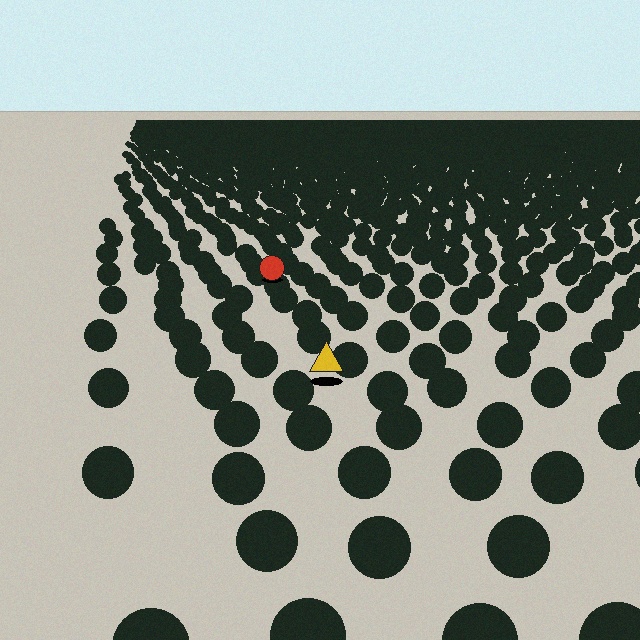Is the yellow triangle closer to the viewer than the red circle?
Yes. The yellow triangle is closer — you can tell from the texture gradient: the ground texture is coarser near it.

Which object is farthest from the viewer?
The red circle is farthest from the viewer. It appears smaller and the ground texture around it is denser.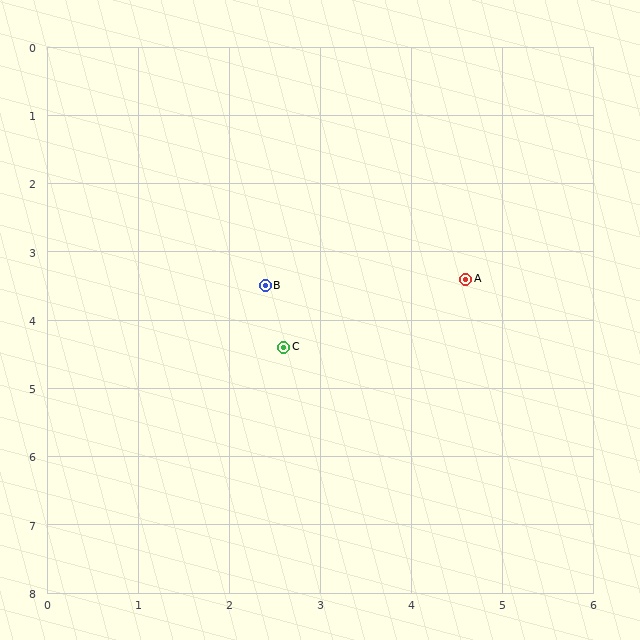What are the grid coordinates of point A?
Point A is at approximately (4.6, 3.4).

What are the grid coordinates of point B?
Point B is at approximately (2.4, 3.5).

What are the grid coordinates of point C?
Point C is at approximately (2.6, 4.4).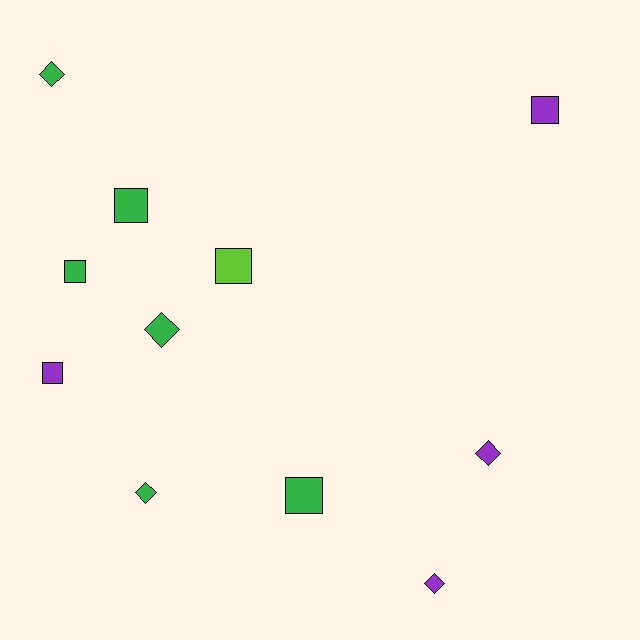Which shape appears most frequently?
Square, with 6 objects.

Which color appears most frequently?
Green, with 6 objects.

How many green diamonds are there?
There are 3 green diamonds.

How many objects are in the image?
There are 11 objects.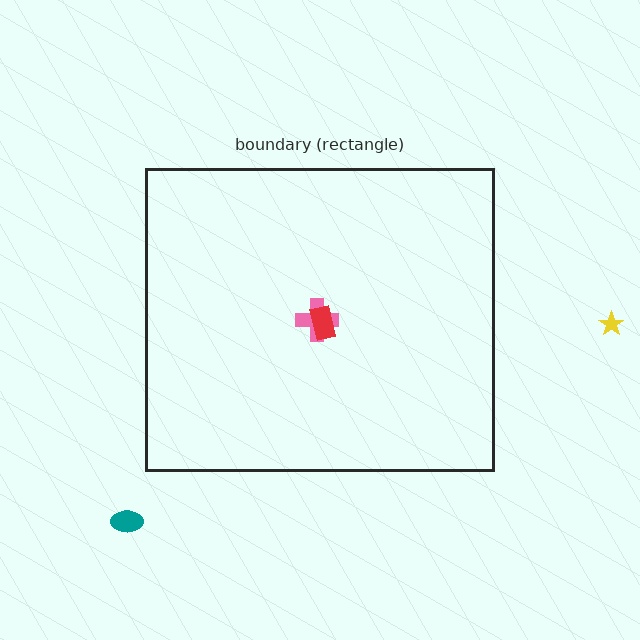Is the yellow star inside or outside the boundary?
Outside.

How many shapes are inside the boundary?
2 inside, 2 outside.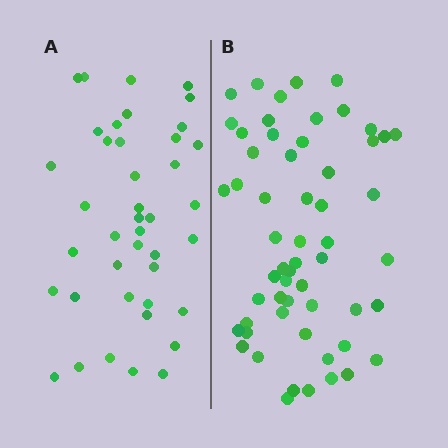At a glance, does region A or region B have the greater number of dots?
Region B (the right region) has more dots.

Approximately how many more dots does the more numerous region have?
Region B has approximately 15 more dots than region A.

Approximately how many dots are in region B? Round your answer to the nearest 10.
About 60 dots. (The exact count is 57, which rounds to 60.)